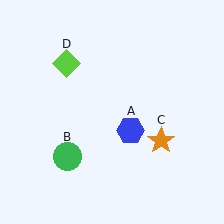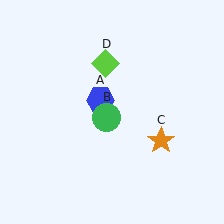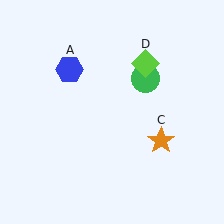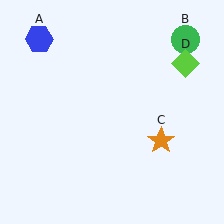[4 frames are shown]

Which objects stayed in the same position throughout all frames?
Orange star (object C) remained stationary.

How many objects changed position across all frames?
3 objects changed position: blue hexagon (object A), green circle (object B), lime diamond (object D).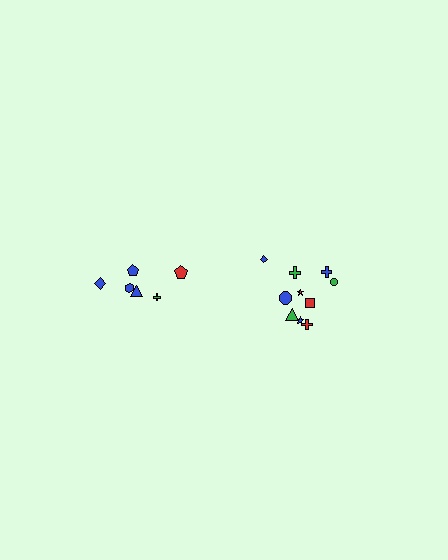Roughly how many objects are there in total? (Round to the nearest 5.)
Roughly 15 objects in total.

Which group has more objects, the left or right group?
The right group.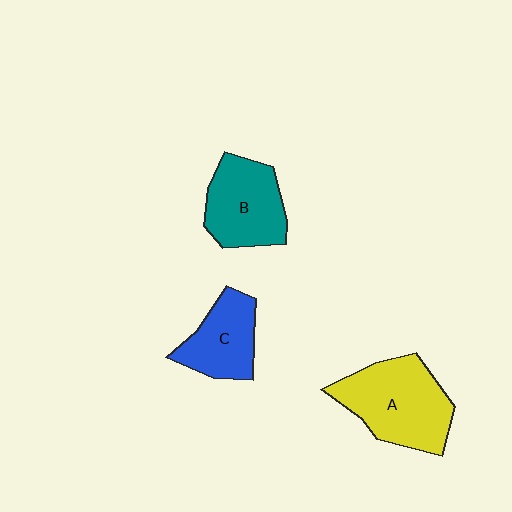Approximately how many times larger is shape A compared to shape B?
Approximately 1.3 times.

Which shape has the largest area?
Shape A (yellow).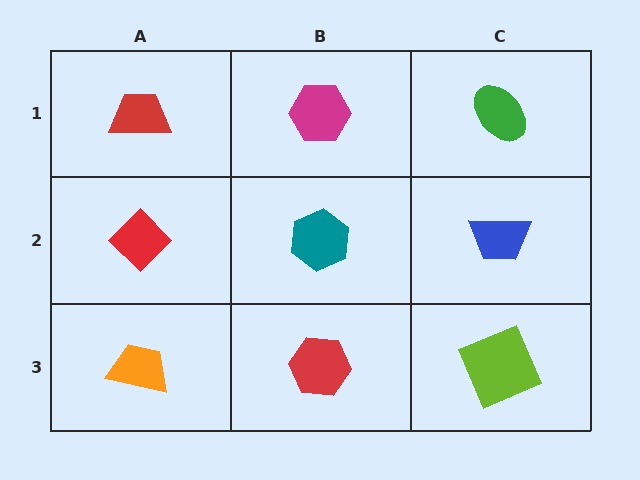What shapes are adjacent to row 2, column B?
A magenta hexagon (row 1, column B), a red hexagon (row 3, column B), a red diamond (row 2, column A), a blue trapezoid (row 2, column C).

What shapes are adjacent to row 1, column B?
A teal hexagon (row 2, column B), a red trapezoid (row 1, column A), a green ellipse (row 1, column C).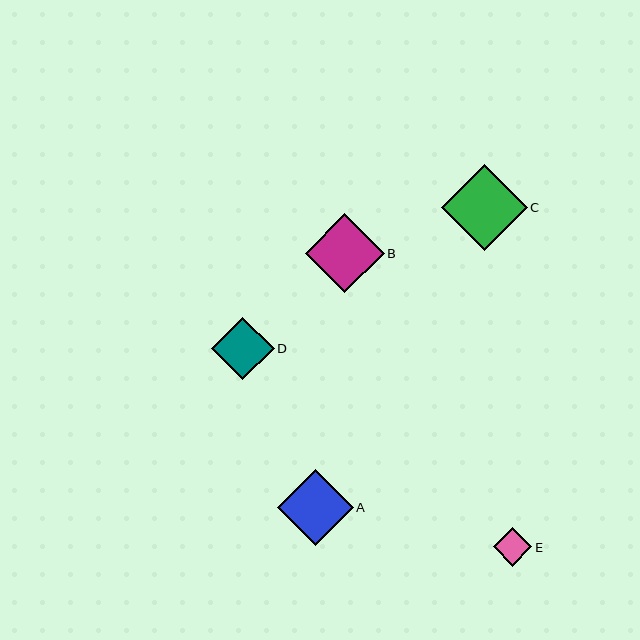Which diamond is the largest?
Diamond C is the largest with a size of approximately 86 pixels.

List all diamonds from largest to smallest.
From largest to smallest: C, B, A, D, E.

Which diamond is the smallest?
Diamond E is the smallest with a size of approximately 39 pixels.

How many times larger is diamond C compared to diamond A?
Diamond C is approximately 1.1 times the size of diamond A.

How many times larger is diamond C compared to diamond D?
Diamond C is approximately 1.4 times the size of diamond D.